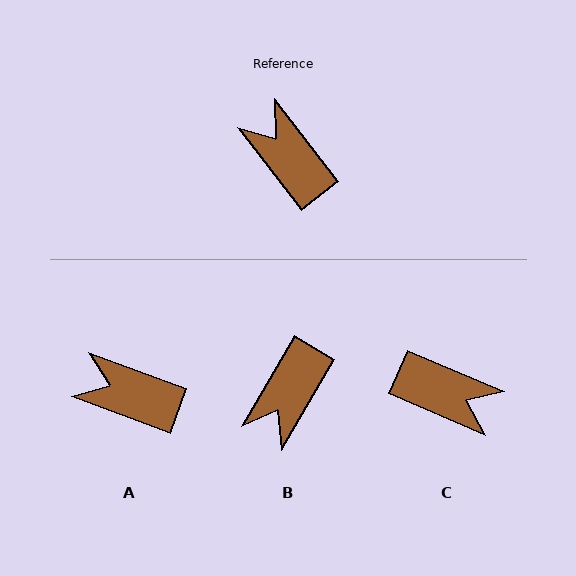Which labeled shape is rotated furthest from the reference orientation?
C, about 151 degrees away.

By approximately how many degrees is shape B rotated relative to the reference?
Approximately 112 degrees counter-clockwise.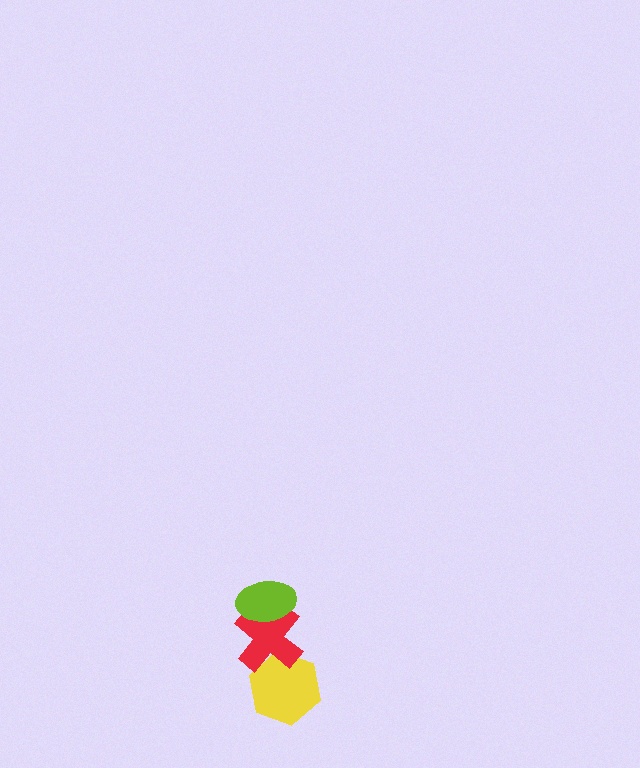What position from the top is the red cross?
The red cross is 2nd from the top.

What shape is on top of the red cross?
The lime ellipse is on top of the red cross.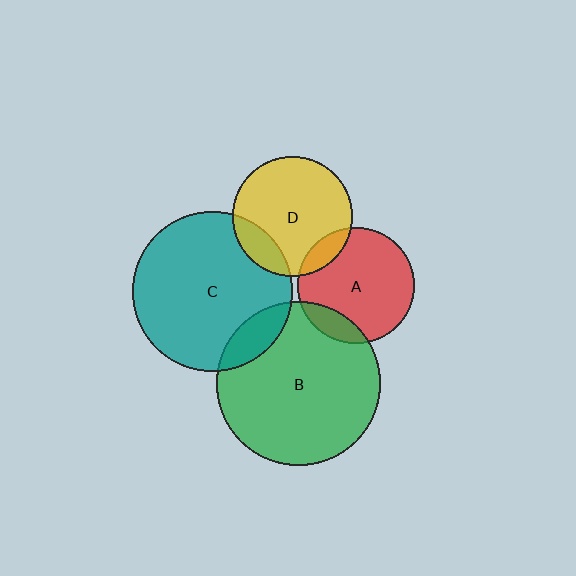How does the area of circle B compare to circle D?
Approximately 1.8 times.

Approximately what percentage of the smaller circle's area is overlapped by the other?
Approximately 10%.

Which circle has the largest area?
Circle B (green).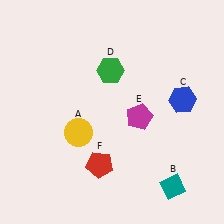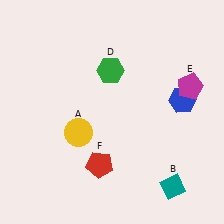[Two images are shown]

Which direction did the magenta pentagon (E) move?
The magenta pentagon (E) moved right.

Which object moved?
The magenta pentagon (E) moved right.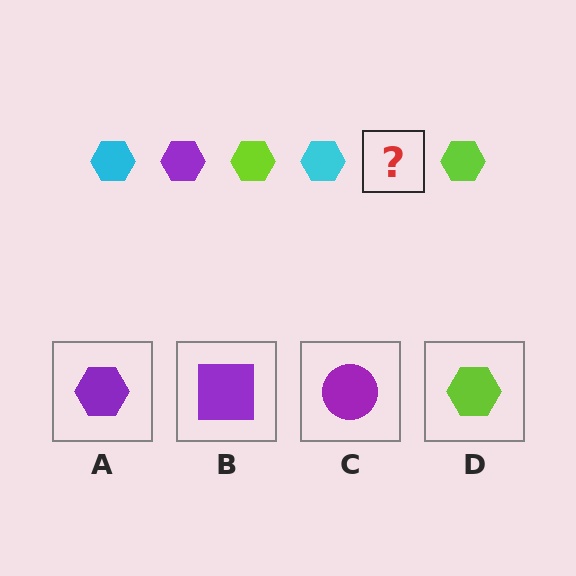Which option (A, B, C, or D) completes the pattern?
A.